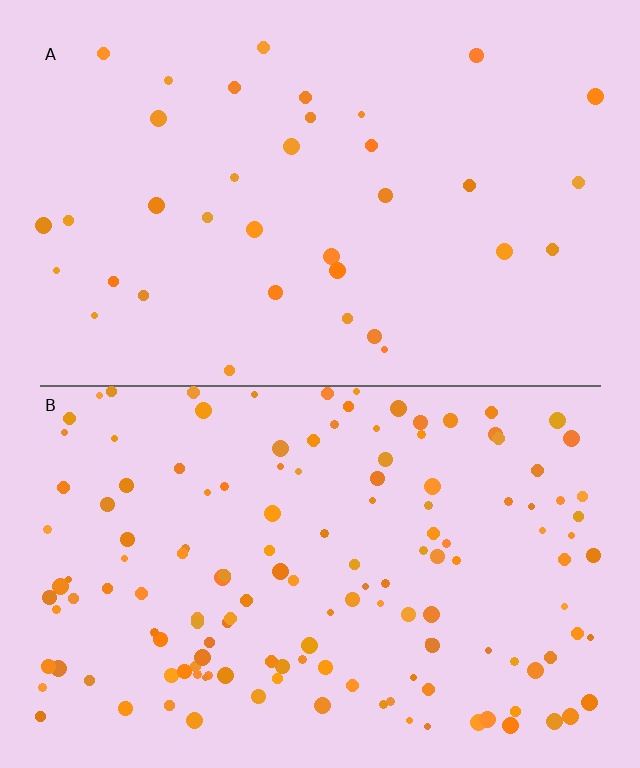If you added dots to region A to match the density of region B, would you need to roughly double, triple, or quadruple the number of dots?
Approximately quadruple.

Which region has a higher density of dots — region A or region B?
B (the bottom).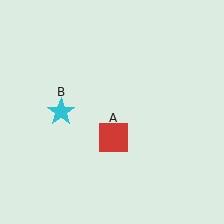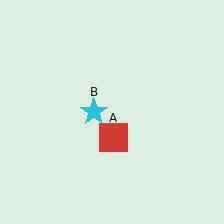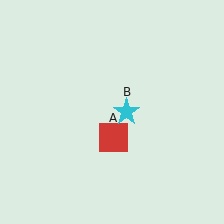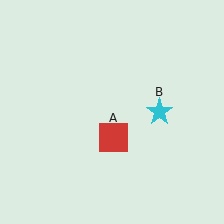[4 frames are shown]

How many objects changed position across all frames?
1 object changed position: cyan star (object B).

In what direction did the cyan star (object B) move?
The cyan star (object B) moved right.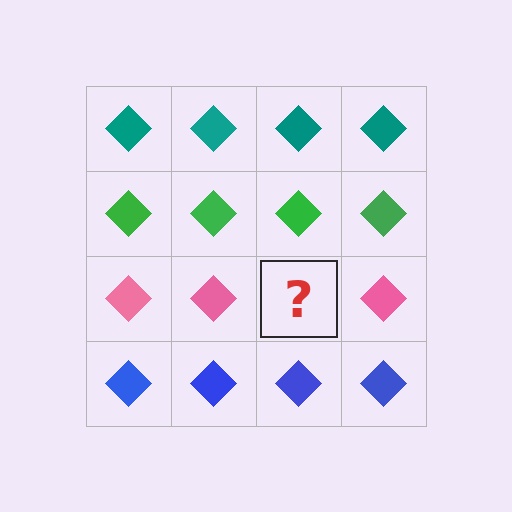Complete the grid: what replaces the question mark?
The question mark should be replaced with a pink diamond.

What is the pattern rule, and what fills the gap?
The rule is that each row has a consistent color. The gap should be filled with a pink diamond.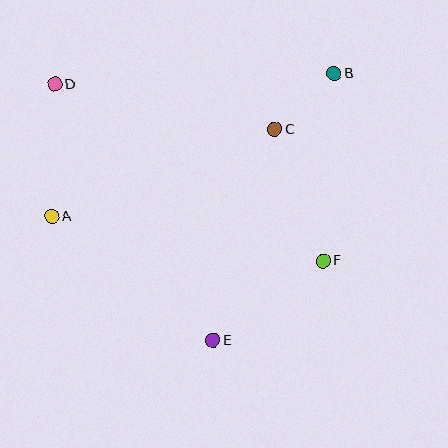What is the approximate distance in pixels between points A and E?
The distance between A and E is approximately 203 pixels.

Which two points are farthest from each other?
Points D and F are farthest from each other.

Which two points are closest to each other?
Points B and C are closest to each other.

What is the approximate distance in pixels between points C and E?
The distance between C and E is approximately 220 pixels.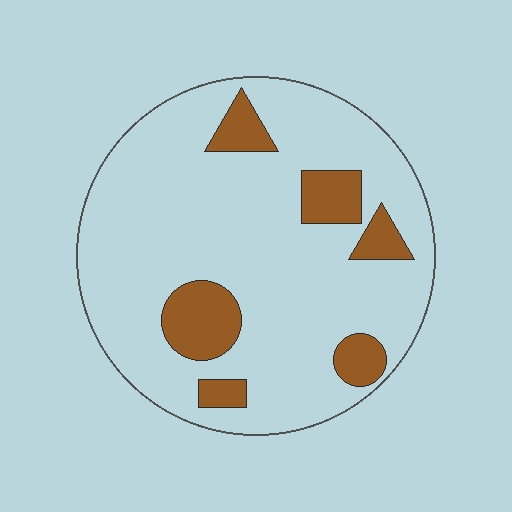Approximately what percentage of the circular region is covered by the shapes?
Approximately 15%.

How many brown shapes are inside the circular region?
6.